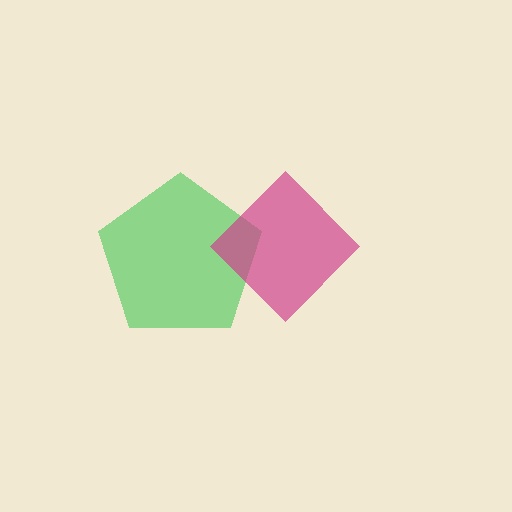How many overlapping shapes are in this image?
There are 2 overlapping shapes in the image.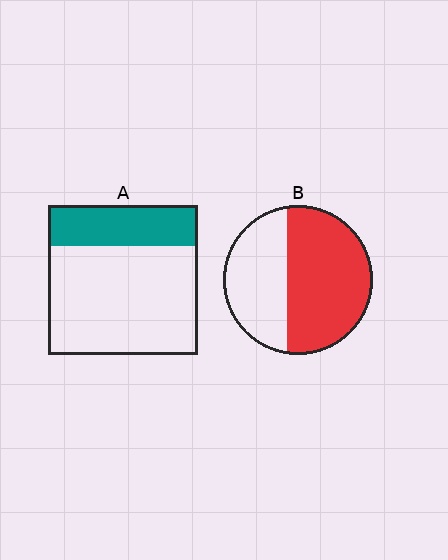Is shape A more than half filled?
No.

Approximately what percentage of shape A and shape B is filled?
A is approximately 25% and B is approximately 60%.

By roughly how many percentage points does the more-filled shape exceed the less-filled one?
By roughly 30 percentage points (B over A).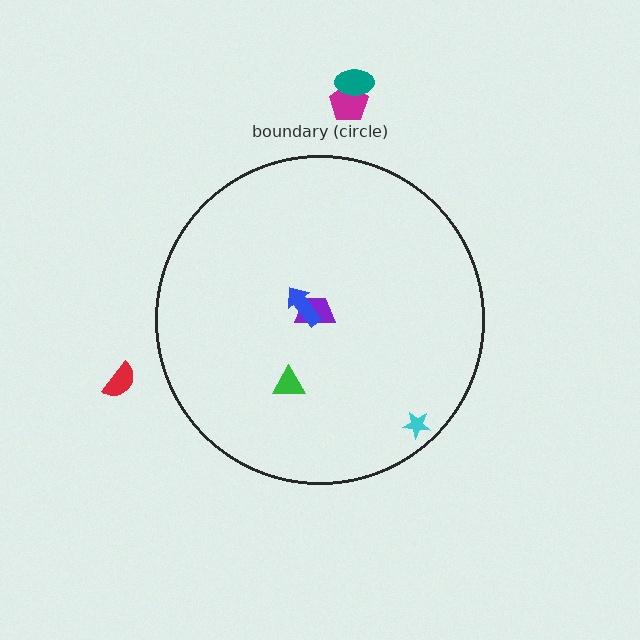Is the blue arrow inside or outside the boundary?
Inside.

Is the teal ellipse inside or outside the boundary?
Outside.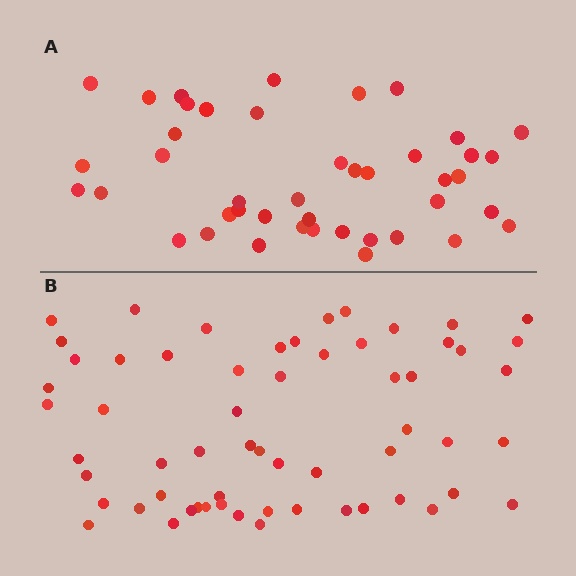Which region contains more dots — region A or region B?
Region B (the bottom region) has more dots.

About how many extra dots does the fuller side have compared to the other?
Region B has approximately 15 more dots than region A.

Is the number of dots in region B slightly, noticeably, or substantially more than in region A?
Region B has noticeably more, but not dramatically so. The ratio is roughly 1.4 to 1.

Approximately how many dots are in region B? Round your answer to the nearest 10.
About 60 dots.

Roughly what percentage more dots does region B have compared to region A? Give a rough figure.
About 40% more.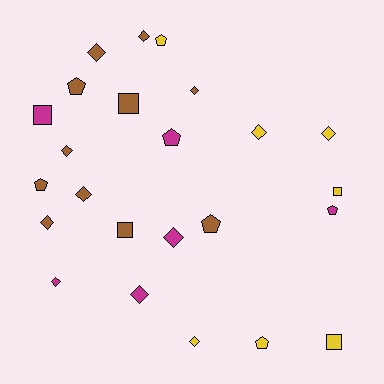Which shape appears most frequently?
Diamond, with 12 objects.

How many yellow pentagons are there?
There are 2 yellow pentagons.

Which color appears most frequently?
Brown, with 11 objects.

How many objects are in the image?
There are 24 objects.